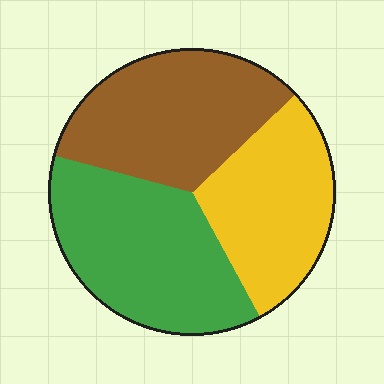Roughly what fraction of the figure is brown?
Brown takes up between a quarter and a half of the figure.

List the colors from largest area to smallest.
From largest to smallest: green, brown, yellow.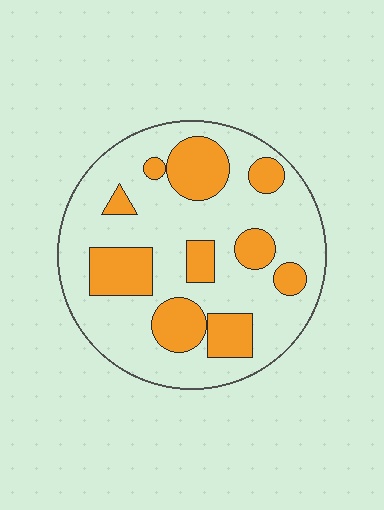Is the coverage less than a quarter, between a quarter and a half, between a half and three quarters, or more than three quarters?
Between a quarter and a half.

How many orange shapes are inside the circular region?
10.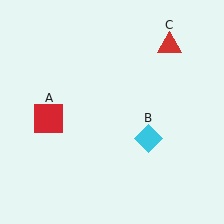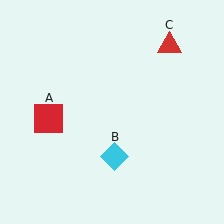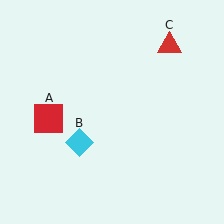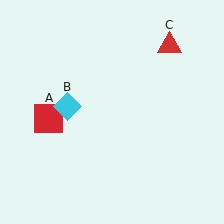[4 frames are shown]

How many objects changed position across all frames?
1 object changed position: cyan diamond (object B).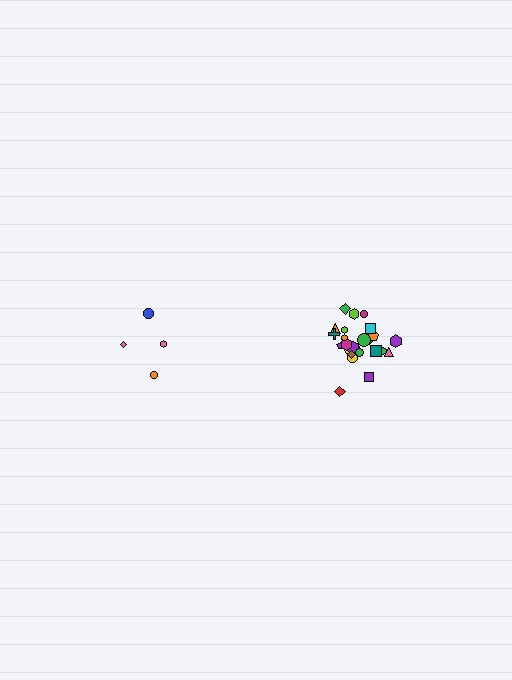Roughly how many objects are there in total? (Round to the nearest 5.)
Roughly 30 objects in total.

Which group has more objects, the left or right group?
The right group.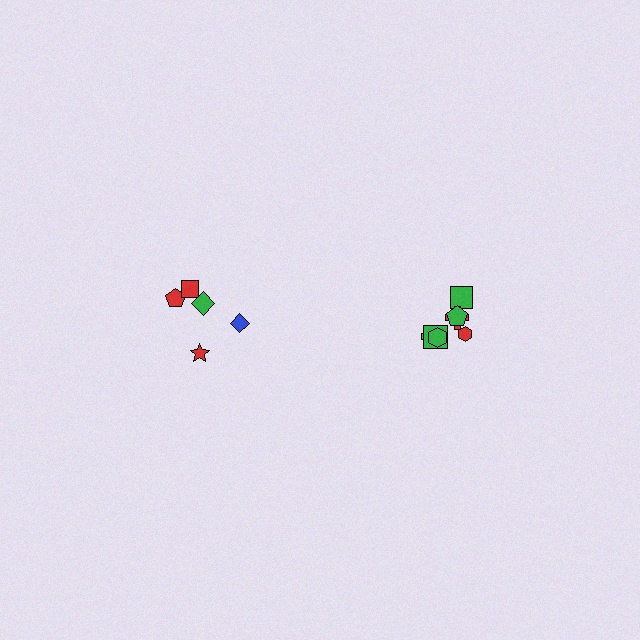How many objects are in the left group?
There are 5 objects.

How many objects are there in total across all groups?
There are 12 objects.